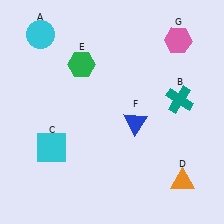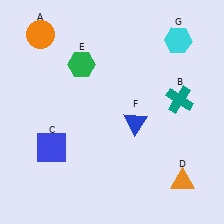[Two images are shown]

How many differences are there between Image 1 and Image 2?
There are 3 differences between the two images.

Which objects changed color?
A changed from cyan to orange. C changed from cyan to blue. G changed from pink to cyan.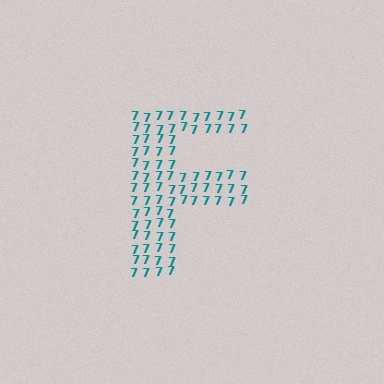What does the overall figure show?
The overall figure shows the letter F.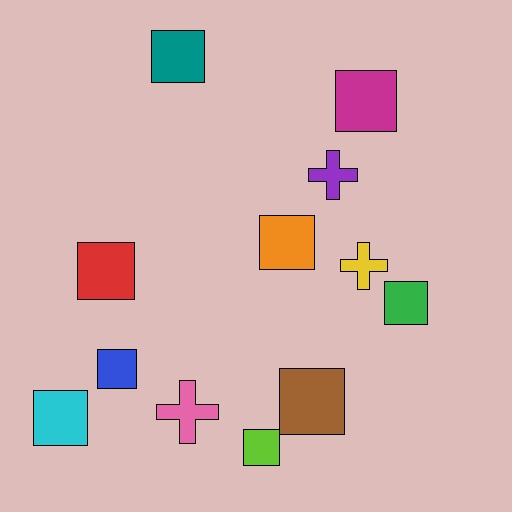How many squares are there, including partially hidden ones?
There are 9 squares.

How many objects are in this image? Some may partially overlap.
There are 12 objects.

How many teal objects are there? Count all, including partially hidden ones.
There is 1 teal object.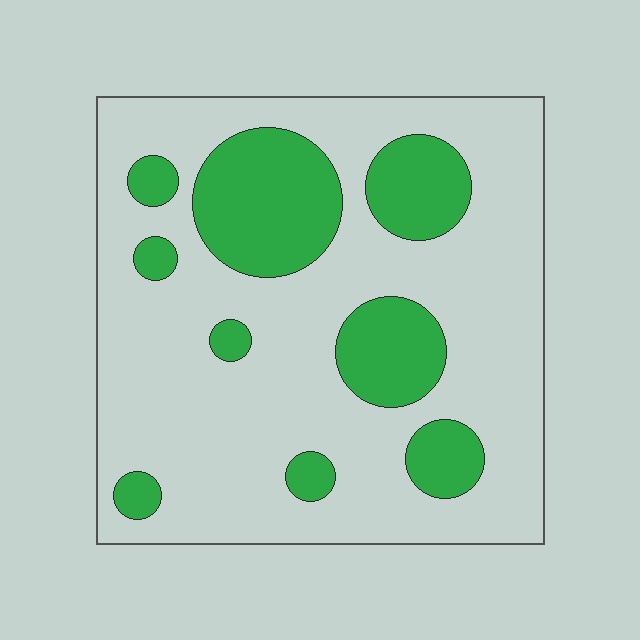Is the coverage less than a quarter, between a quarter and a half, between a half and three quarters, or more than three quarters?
Between a quarter and a half.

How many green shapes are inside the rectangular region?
9.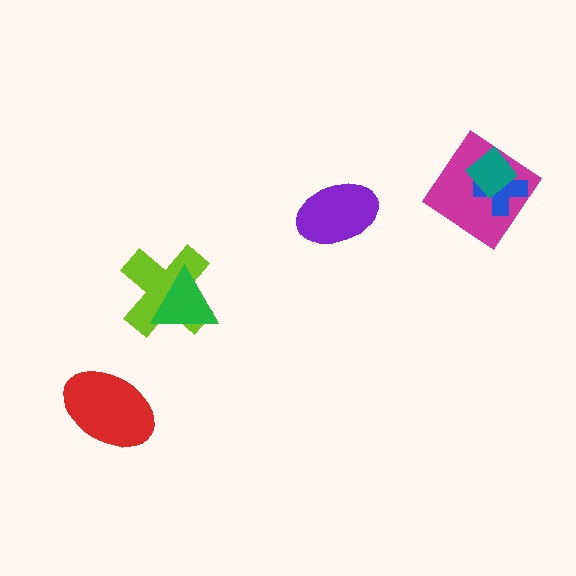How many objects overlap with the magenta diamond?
2 objects overlap with the magenta diamond.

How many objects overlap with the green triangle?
1 object overlaps with the green triangle.